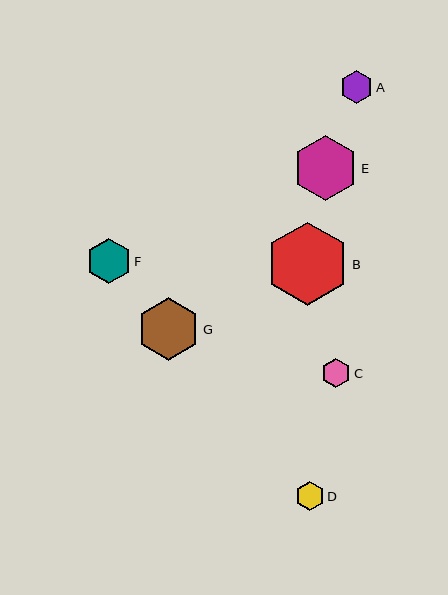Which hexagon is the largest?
Hexagon B is the largest with a size of approximately 83 pixels.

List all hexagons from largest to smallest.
From largest to smallest: B, E, G, F, A, C, D.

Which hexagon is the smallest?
Hexagon D is the smallest with a size of approximately 29 pixels.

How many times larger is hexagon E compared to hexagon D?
Hexagon E is approximately 2.3 times the size of hexagon D.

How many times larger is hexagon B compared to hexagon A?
Hexagon B is approximately 2.5 times the size of hexagon A.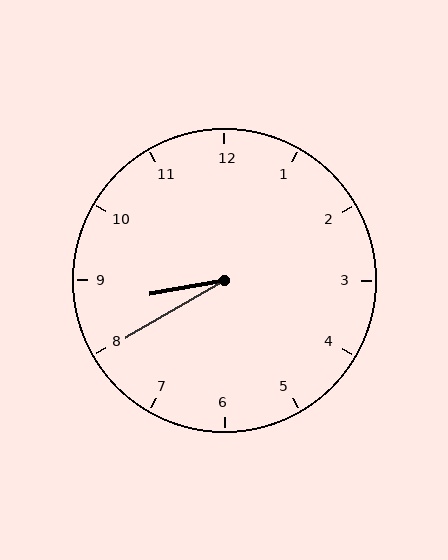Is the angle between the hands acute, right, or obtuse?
It is acute.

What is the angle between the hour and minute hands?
Approximately 20 degrees.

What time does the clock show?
8:40.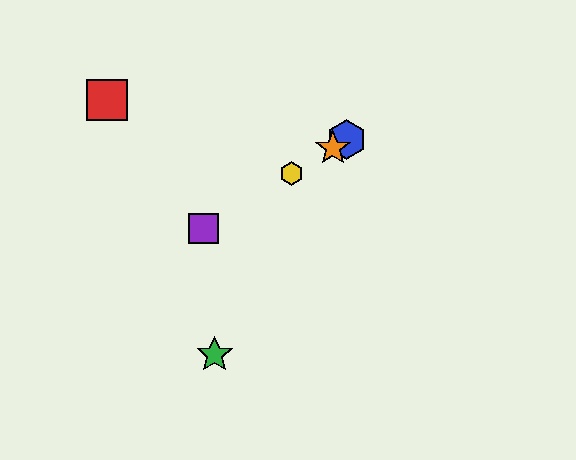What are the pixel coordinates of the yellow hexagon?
The yellow hexagon is at (292, 174).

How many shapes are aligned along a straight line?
4 shapes (the blue hexagon, the yellow hexagon, the purple square, the orange star) are aligned along a straight line.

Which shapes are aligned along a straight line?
The blue hexagon, the yellow hexagon, the purple square, the orange star are aligned along a straight line.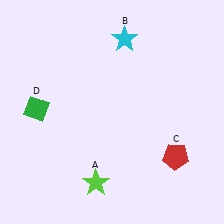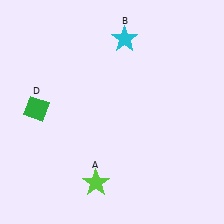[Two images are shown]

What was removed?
The red pentagon (C) was removed in Image 2.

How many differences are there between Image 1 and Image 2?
There is 1 difference between the two images.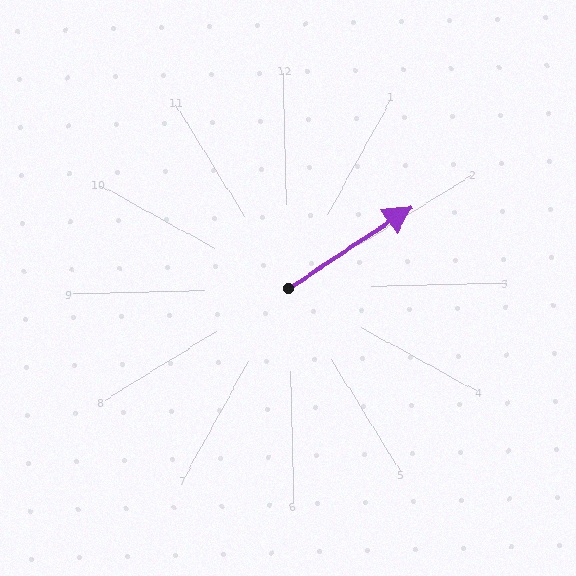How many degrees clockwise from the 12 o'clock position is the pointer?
Approximately 58 degrees.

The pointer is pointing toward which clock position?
Roughly 2 o'clock.